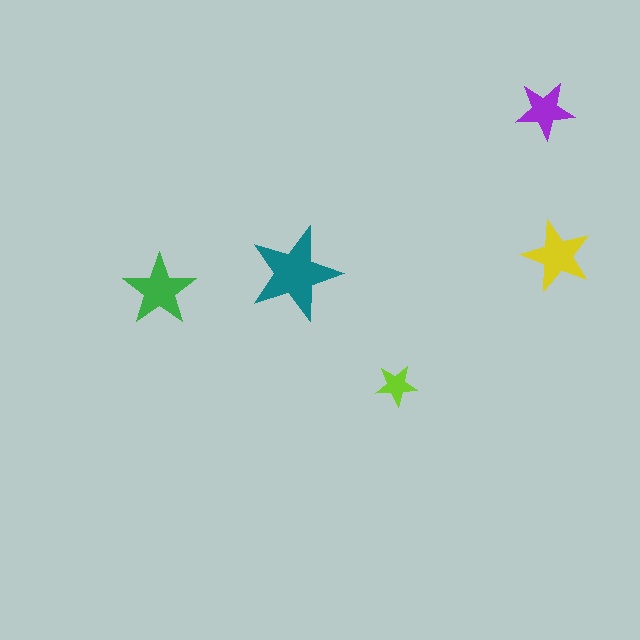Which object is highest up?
The purple star is topmost.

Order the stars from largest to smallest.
the teal one, the green one, the yellow one, the purple one, the lime one.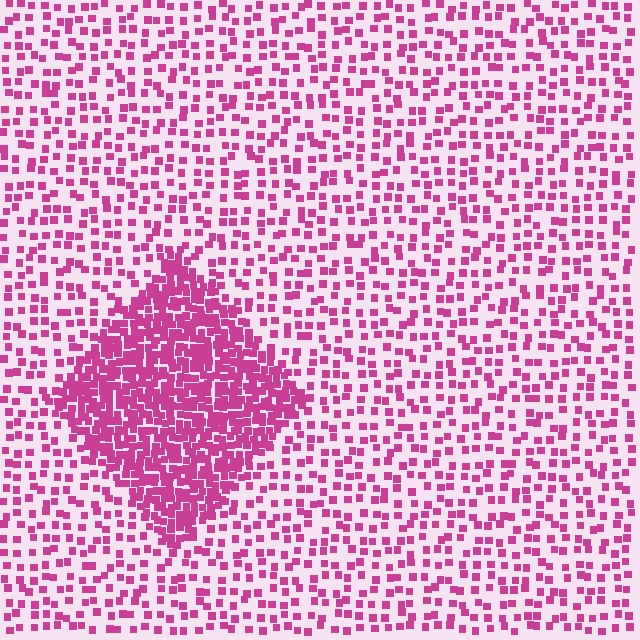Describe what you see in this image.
The image contains small magenta elements arranged at two different densities. A diamond-shaped region is visible where the elements are more densely packed than the surrounding area.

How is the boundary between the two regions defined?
The boundary is defined by a change in element density (approximately 2.8x ratio). All elements are the same color, size, and shape.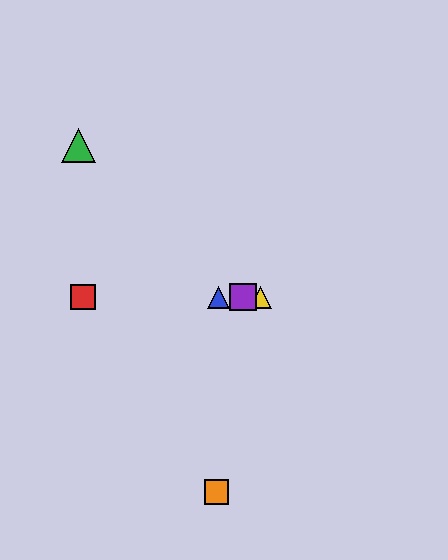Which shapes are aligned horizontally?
The red square, the blue triangle, the yellow triangle, the purple square are aligned horizontally.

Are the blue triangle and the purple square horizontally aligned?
Yes, both are at y≈297.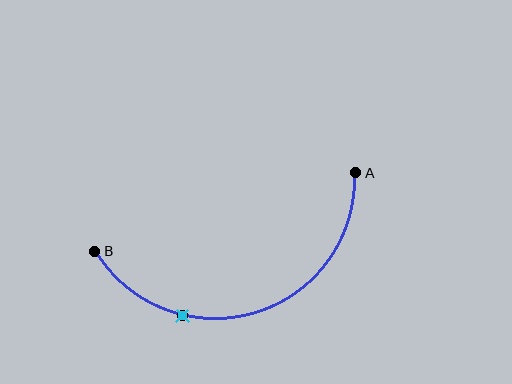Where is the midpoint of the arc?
The arc midpoint is the point on the curve farthest from the straight line joining A and B. It sits below that line.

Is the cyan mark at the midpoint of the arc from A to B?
No. The cyan mark lies on the arc but is closer to endpoint B. The arc midpoint would be at the point on the curve equidistant along the arc from both A and B.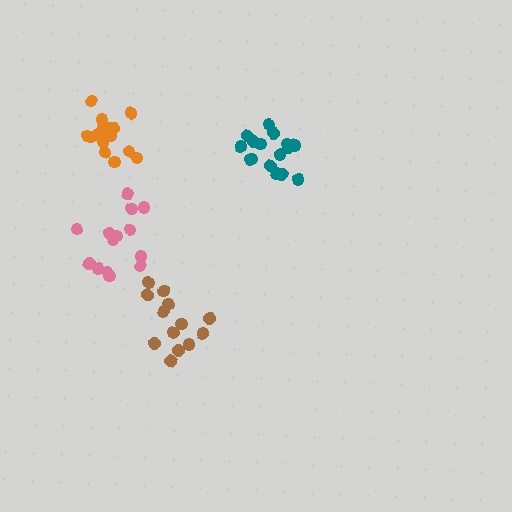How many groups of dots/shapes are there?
There are 4 groups.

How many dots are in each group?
Group 1: 14 dots, Group 2: 16 dots, Group 3: 13 dots, Group 4: 17 dots (60 total).